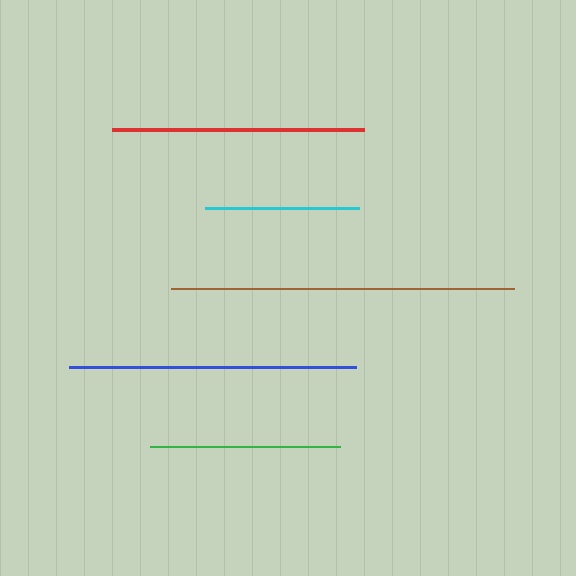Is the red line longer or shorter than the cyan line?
The red line is longer than the cyan line.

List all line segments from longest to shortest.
From longest to shortest: brown, blue, red, green, cyan.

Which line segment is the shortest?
The cyan line is the shortest at approximately 154 pixels.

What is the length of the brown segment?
The brown segment is approximately 342 pixels long.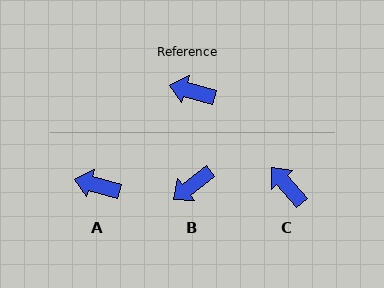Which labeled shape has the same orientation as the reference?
A.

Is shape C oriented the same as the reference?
No, it is off by about 33 degrees.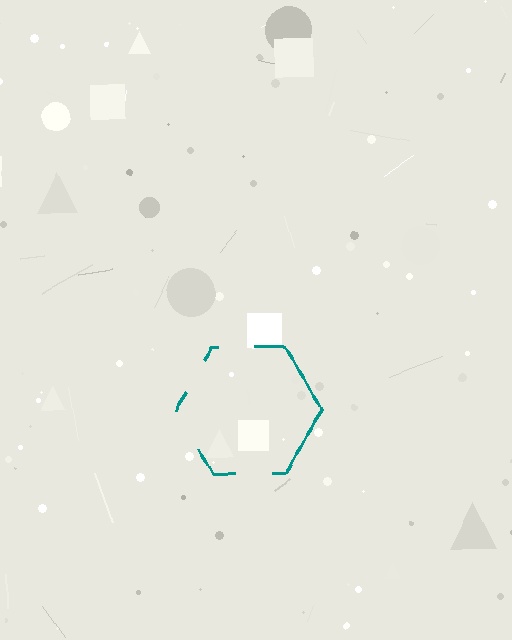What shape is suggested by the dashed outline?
The dashed outline suggests a hexagon.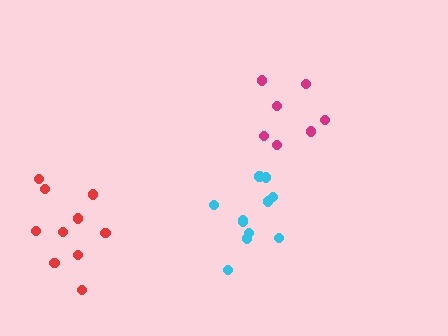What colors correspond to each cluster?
The clusters are colored: cyan, magenta, red.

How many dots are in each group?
Group 1: 11 dots, Group 2: 7 dots, Group 3: 10 dots (28 total).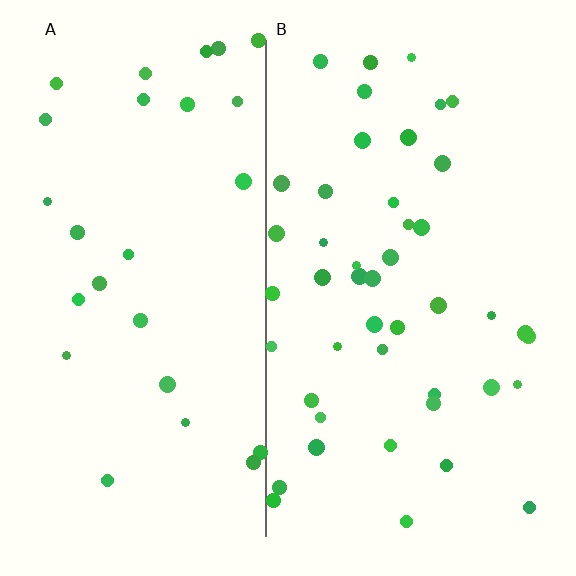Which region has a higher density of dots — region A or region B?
B (the right).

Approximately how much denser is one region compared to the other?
Approximately 1.7× — region B over region A.